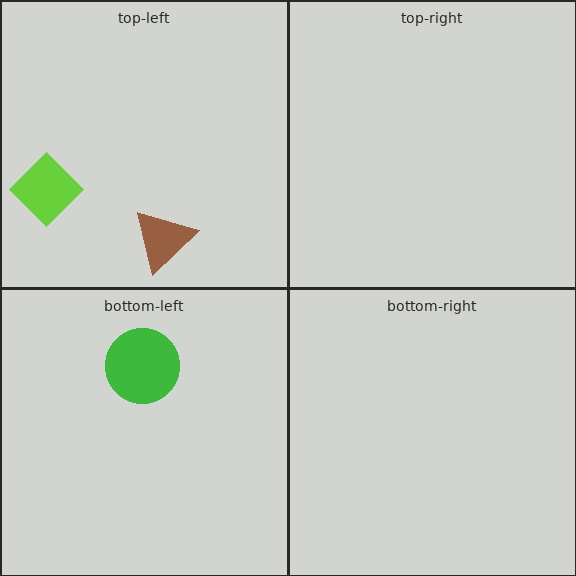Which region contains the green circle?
The bottom-left region.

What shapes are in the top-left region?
The brown triangle, the lime diamond.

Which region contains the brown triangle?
The top-left region.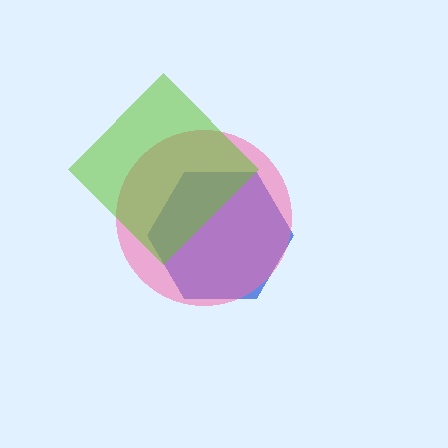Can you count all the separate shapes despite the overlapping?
Yes, there are 3 separate shapes.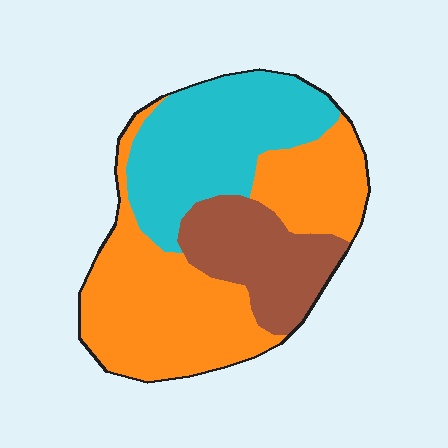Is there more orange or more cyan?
Orange.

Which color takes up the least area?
Brown, at roughly 20%.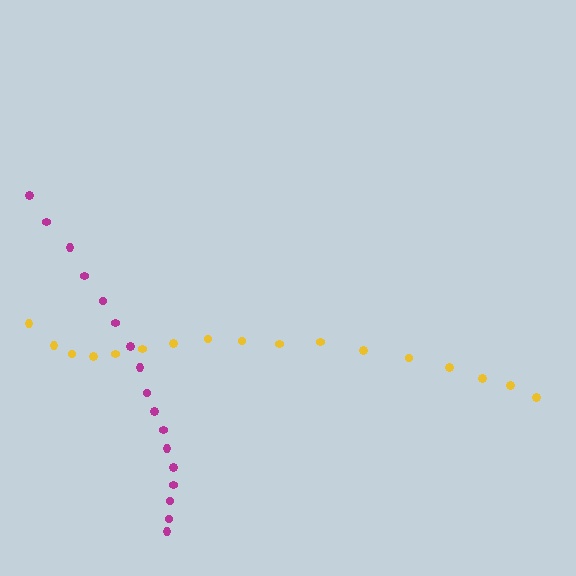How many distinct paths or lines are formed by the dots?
There are 2 distinct paths.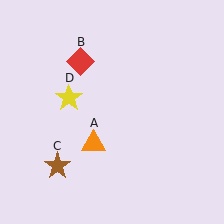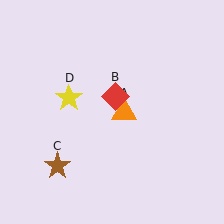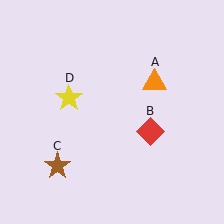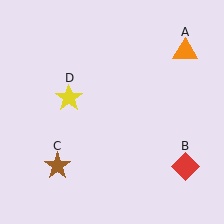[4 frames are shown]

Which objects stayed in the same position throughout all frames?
Brown star (object C) and yellow star (object D) remained stationary.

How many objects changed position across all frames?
2 objects changed position: orange triangle (object A), red diamond (object B).